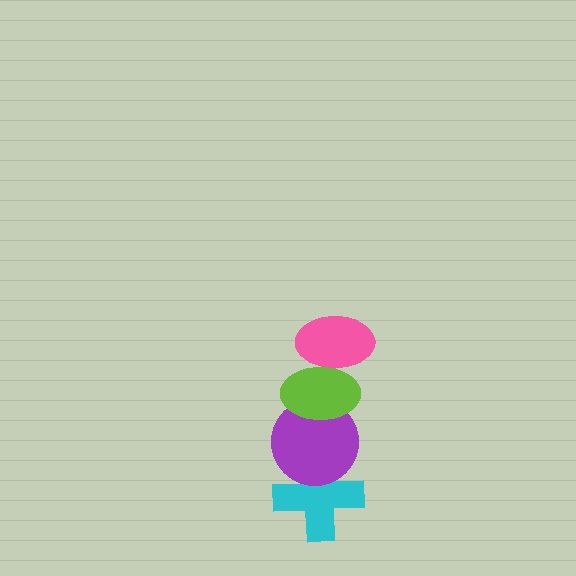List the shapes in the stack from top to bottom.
From top to bottom: the pink ellipse, the lime ellipse, the purple circle, the cyan cross.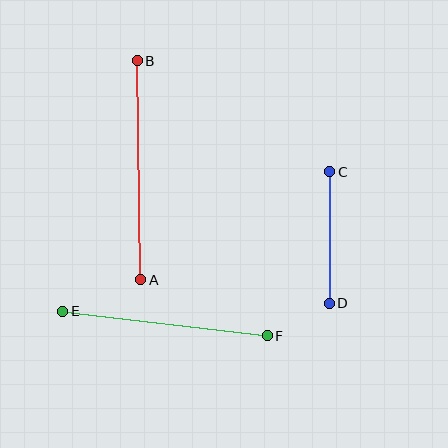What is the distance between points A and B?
The distance is approximately 219 pixels.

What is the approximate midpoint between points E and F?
The midpoint is at approximately (165, 324) pixels.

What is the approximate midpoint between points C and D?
The midpoint is at approximately (329, 237) pixels.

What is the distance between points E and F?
The distance is approximately 206 pixels.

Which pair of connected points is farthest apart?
Points A and B are farthest apart.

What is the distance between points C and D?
The distance is approximately 132 pixels.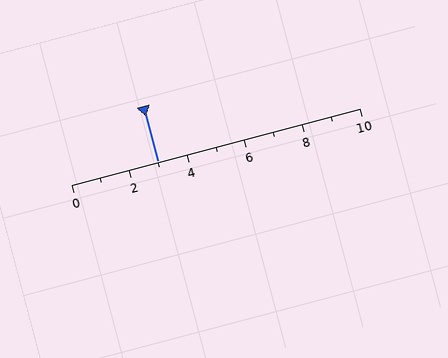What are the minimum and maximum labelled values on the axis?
The axis runs from 0 to 10.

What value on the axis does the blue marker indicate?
The marker indicates approximately 3.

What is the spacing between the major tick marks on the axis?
The major ticks are spaced 2 apart.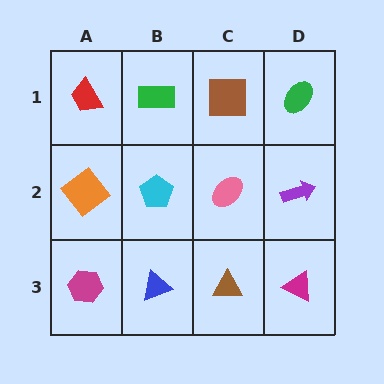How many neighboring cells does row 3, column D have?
2.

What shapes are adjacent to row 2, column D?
A green ellipse (row 1, column D), a magenta triangle (row 3, column D), a pink ellipse (row 2, column C).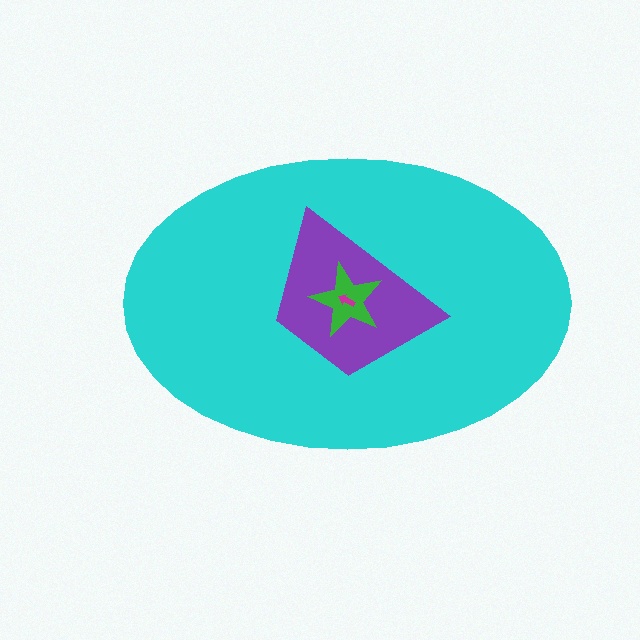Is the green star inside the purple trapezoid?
Yes.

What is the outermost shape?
The cyan ellipse.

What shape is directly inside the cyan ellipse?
The purple trapezoid.